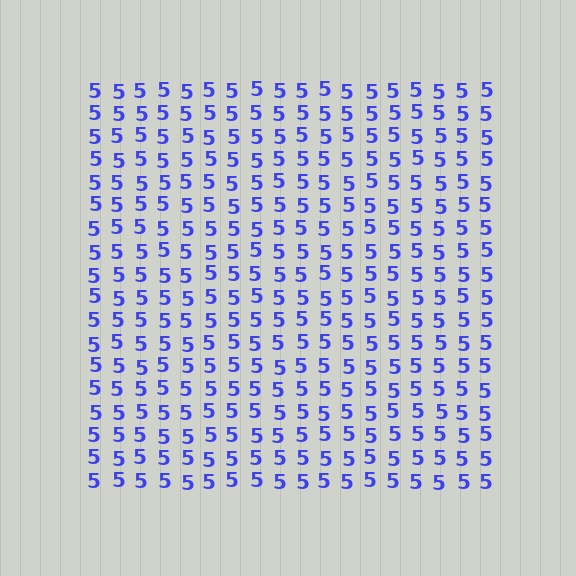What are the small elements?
The small elements are digit 5's.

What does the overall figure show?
The overall figure shows a square.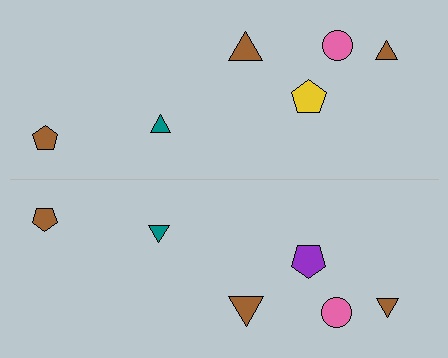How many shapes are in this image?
There are 12 shapes in this image.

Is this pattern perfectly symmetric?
No, the pattern is not perfectly symmetric. The purple pentagon on the bottom side breaks the symmetry — its mirror counterpart is yellow.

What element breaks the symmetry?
The purple pentagon on the bottom side breaks the symmetry — its mirror counterpart is yellow.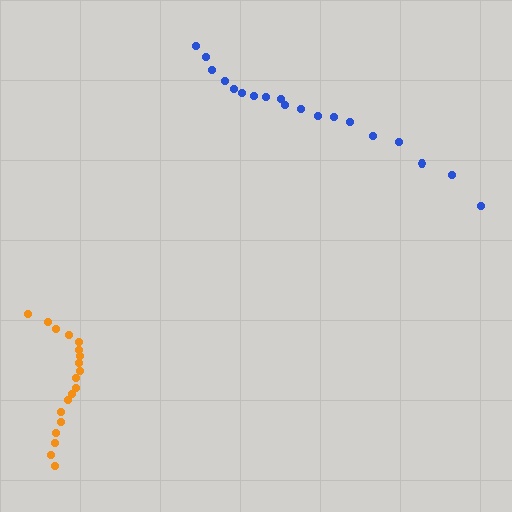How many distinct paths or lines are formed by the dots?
There are 2 distinct paths.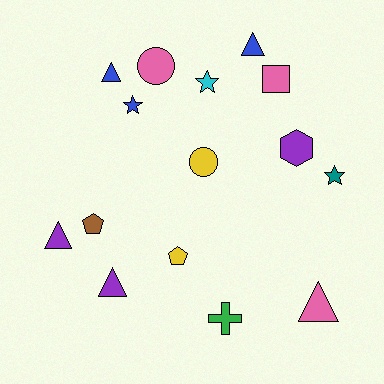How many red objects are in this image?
There are no red objects.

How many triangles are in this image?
There are 5 triangles.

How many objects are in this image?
There are 15 objects.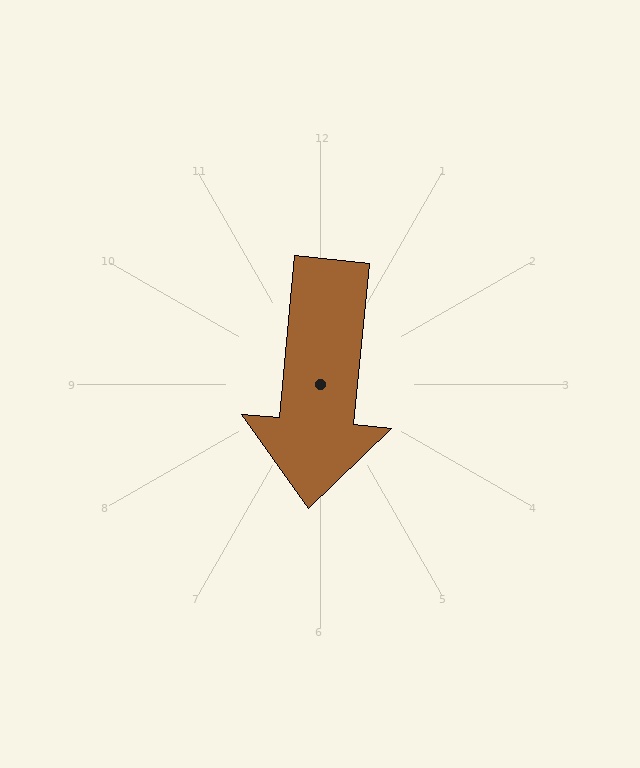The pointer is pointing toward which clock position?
Roughly 6 o'clock.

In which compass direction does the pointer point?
South.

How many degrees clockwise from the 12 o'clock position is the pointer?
Approximately 185 degrees.